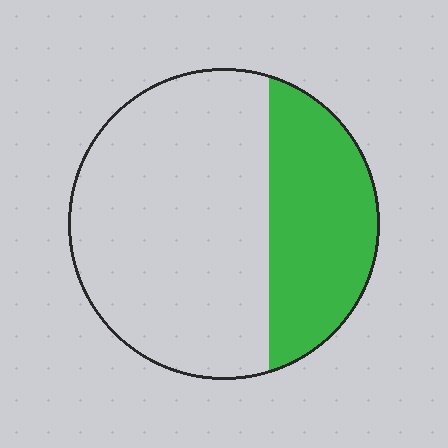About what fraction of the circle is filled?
About one third (1/3).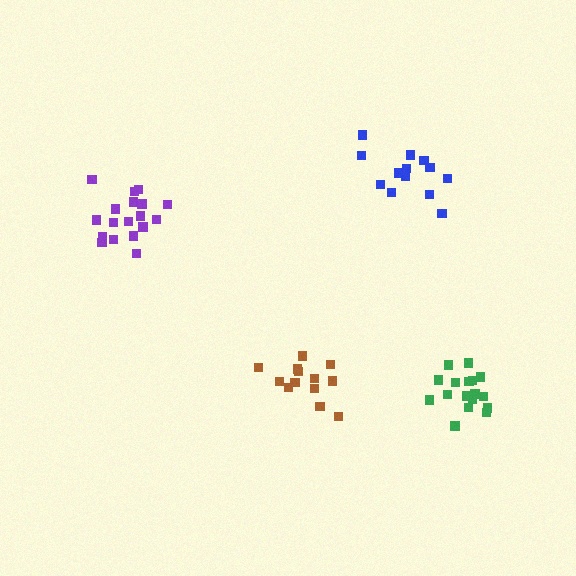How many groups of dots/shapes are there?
There are 4 groups.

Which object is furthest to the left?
The purple cluster is leftmost.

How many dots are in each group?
Group 1: 18 dots, Group 2: 13 dots, Group 3: 19 dots, Group 4: 13 dots (63 total).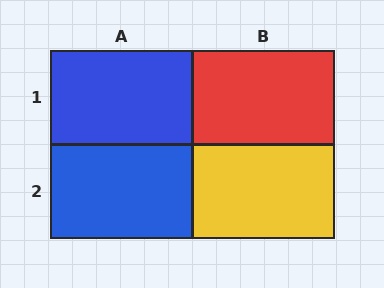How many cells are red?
1 cell is red.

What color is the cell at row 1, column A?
Blue.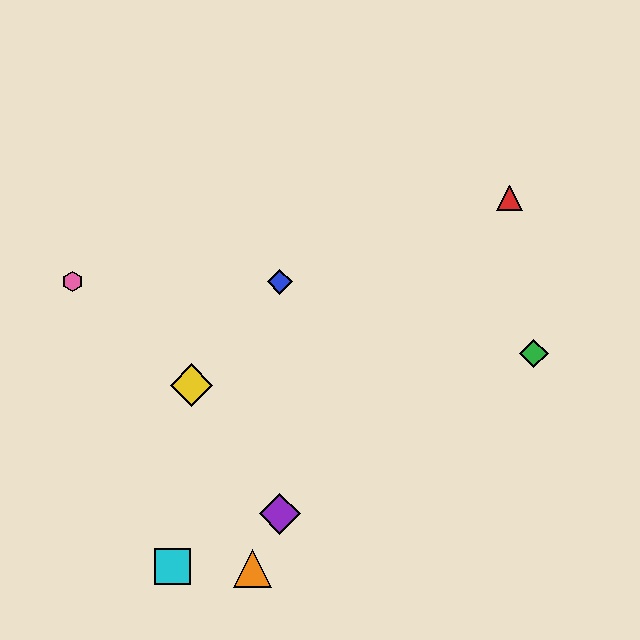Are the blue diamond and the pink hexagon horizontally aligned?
Yes, both are at y≈282.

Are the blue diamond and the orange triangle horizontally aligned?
No, the blue diamond is at y≈282 and the orange triangle is at y≈568.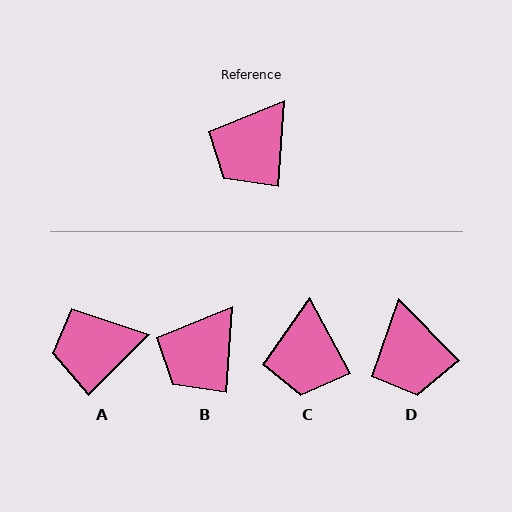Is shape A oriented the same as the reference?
No, it is off by about 41 degrees.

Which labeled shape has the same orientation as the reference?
B.